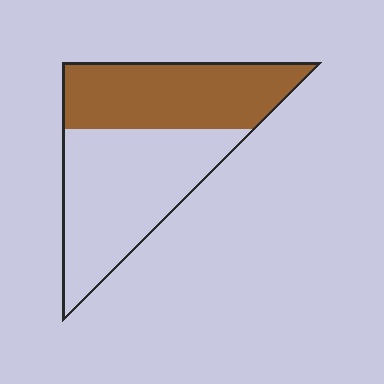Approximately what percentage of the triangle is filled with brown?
Approximately 45%.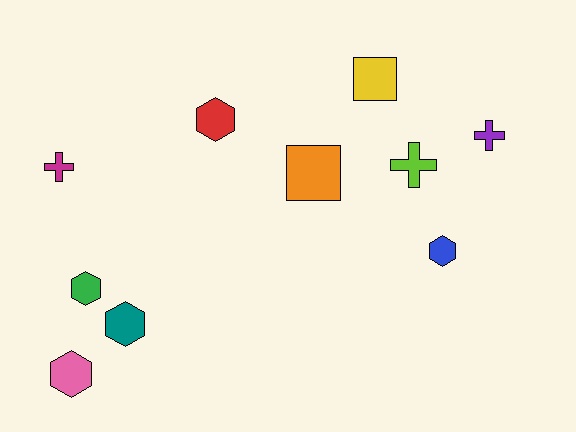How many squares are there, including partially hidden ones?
There are 2 squares.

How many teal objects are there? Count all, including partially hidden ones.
There is 1 teal object.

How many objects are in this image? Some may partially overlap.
There are 10 objects.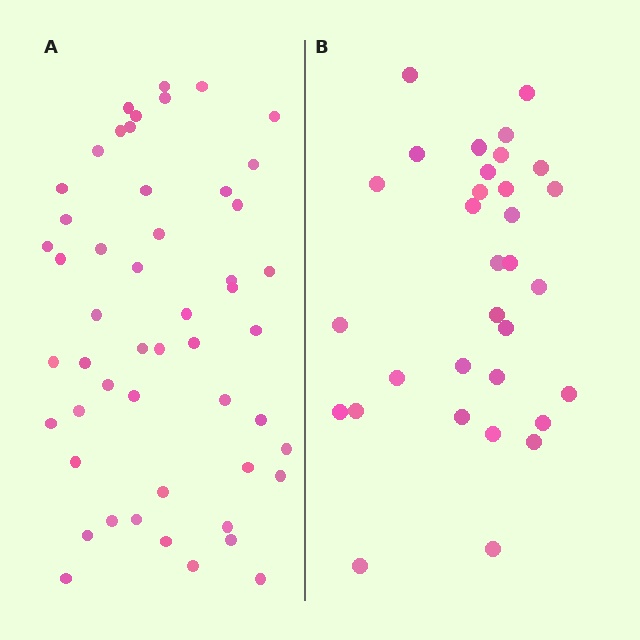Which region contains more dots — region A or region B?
Region A (the left region) has more dots.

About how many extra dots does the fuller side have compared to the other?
Region A has approximately 20 more dots than region B.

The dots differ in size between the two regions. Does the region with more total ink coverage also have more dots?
No. Region B has more total ink coverage because its dots are larger, but region A actually contains more individual dots. Total area can be misleading — the number of items is what matters here.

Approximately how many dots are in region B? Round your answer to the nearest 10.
About 30 dots. (The exact count is 32, which rounds to 30.)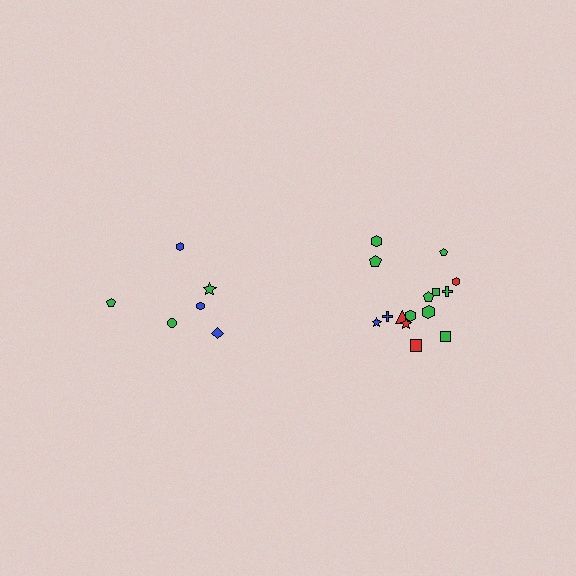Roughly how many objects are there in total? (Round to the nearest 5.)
Roughly 20 objects in total.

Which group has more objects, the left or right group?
The right group.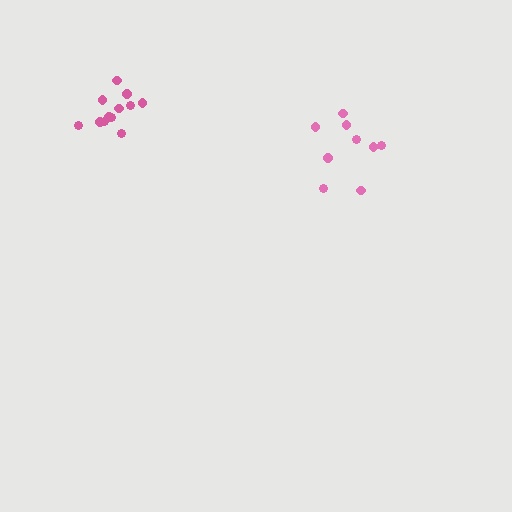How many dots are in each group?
Group 1: 9 dots, Group 2: 12 dots (21 total).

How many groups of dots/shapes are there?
There are 2 groups.